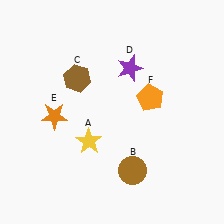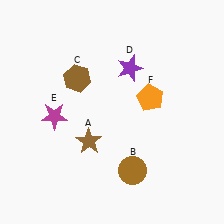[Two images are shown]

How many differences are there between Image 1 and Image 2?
There are 2 differences between the two images.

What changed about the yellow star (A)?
In Image 1, A is yellow. In Image 2, it changed to brown.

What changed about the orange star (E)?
In Image 1, E is orange. In Image 2, it changed to magenta.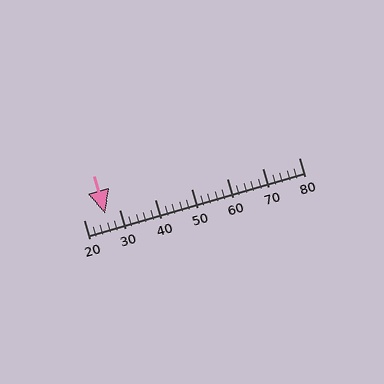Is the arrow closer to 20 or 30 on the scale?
The arrow is closer to 30.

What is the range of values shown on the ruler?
The ruler shows values from 20 to 80.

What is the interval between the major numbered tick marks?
The major tick marks are spaced 10 units apart.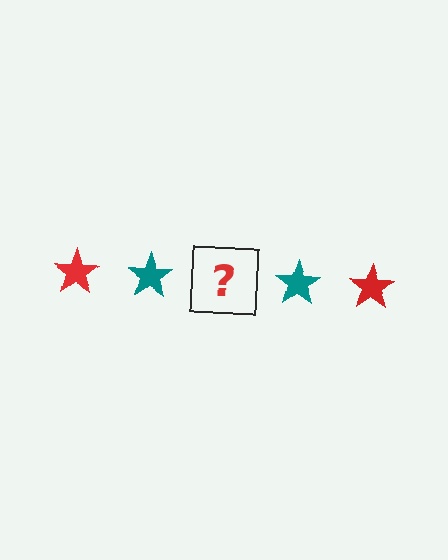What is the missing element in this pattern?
The missing element is a red star.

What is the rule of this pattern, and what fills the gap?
The rule is that the pattern cycles through red, teal stars. The gap should be filled with a red star.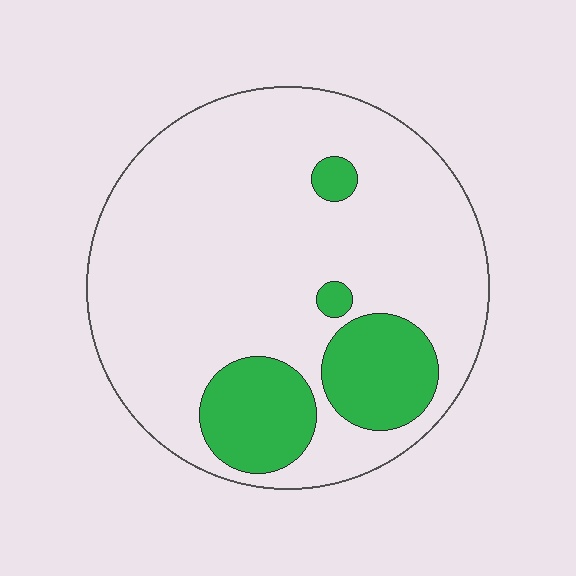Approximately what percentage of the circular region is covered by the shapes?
Approximately 20%.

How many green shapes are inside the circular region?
4.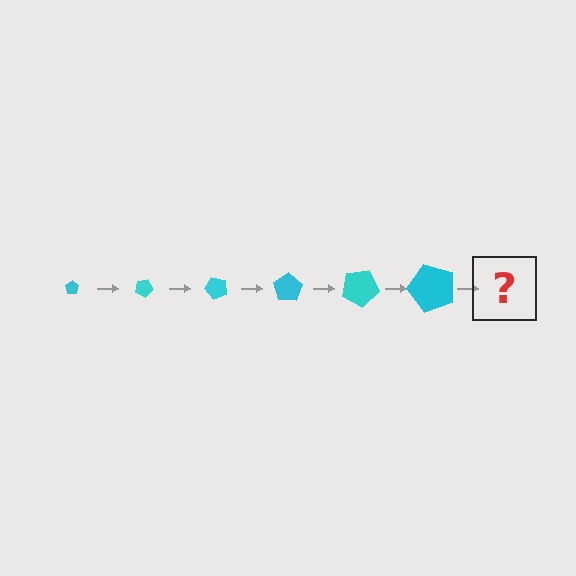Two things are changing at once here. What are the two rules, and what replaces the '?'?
The two rules are that the pentagon grows larger each step and it rotates 25 degrees each step. The '?' should be a pentagon, larger than the previous one and rotated 150 degrees from the start.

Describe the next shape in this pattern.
It should be a pentagon, larger than the previous one and rotated 150 degrees from the start.